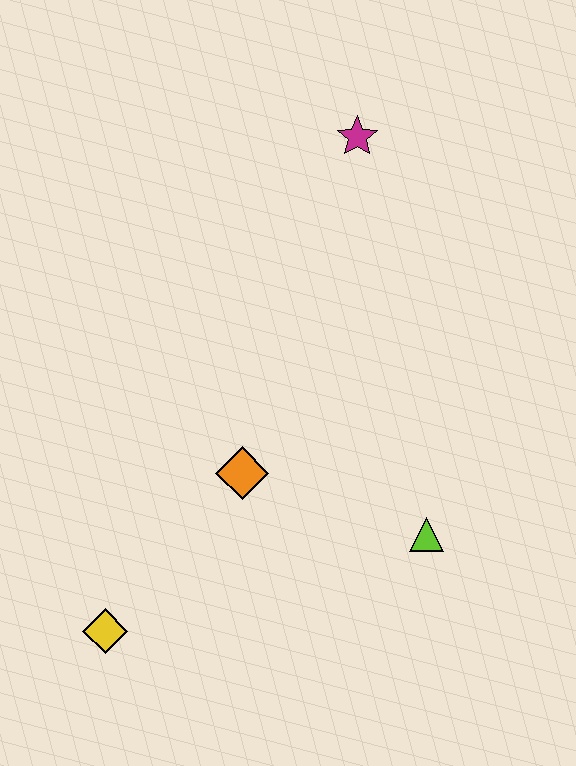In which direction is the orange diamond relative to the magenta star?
The orange diamond is below the magenta star.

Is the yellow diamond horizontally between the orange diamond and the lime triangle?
No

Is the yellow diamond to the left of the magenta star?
Yes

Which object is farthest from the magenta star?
The yellow diamond is farthest from the magenta star.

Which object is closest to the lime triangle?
The orange diamond is closest to the lime triangle.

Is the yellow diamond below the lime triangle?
Yes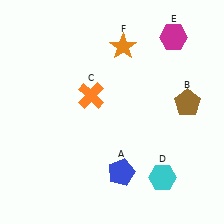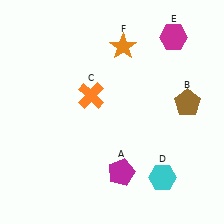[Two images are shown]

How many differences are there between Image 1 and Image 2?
There is 1 difference between the two images.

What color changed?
The pentagon (A) changed from blue in Image 1 to magenta in Image 2.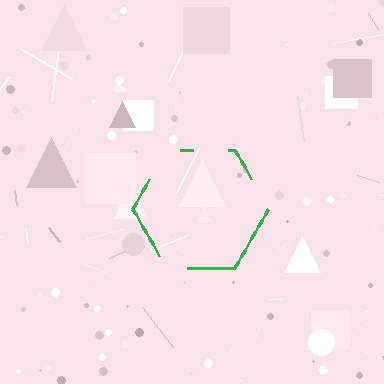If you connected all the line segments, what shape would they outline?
They would outline a hexagon.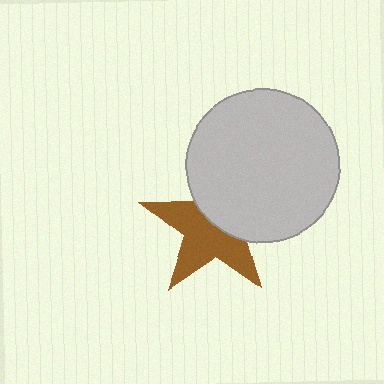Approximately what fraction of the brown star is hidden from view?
Roughly 43% of the brown star is hidden behind the light gray circle.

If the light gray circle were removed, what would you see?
You would see the complete brown star.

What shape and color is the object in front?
The object in front is a light gray circle.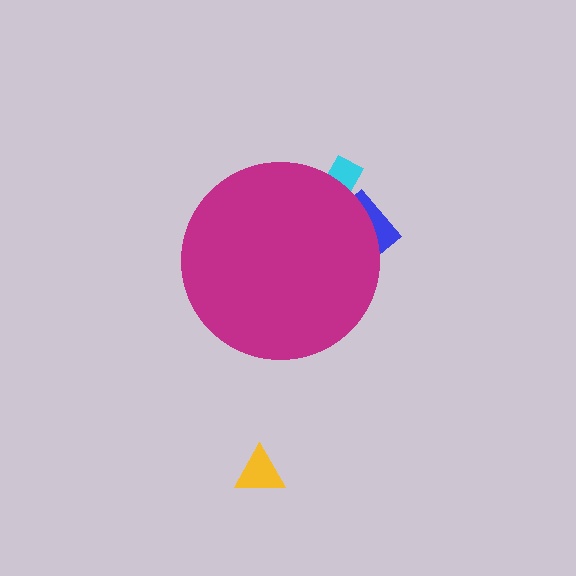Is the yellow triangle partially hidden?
No, the yellow triangle is fully visible.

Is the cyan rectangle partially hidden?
Yes, the cyan rectangle is partially hidden behind the magenta circle.